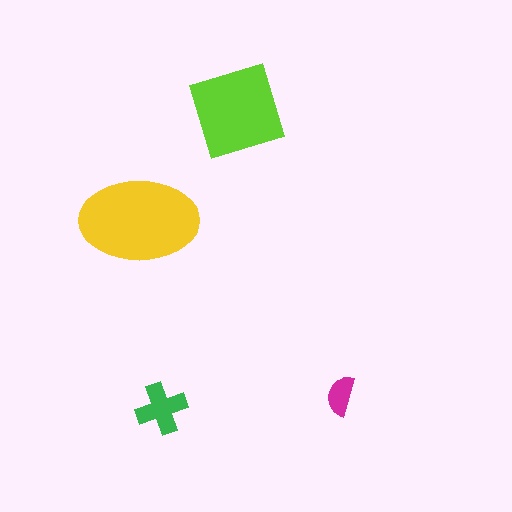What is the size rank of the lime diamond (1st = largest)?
2nd.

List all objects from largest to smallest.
The yellow ellipse, the lime diamond, the green cross, the magenta semicircle.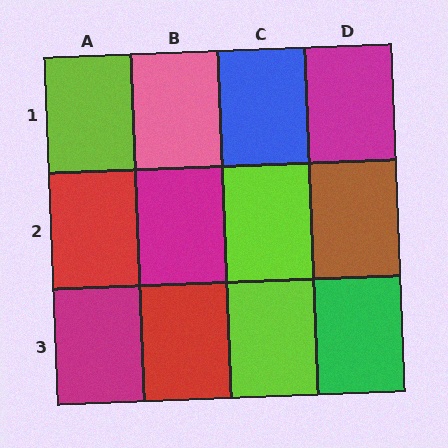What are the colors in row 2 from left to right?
Red, magenta, lime, brown.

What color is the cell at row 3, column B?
Red.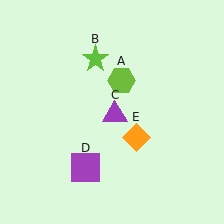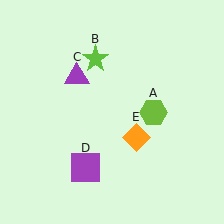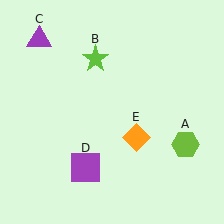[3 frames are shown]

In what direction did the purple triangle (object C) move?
The purple triangle (object C) moved up and to the left.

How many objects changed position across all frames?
2 objects changed position: lime hexagon (object A), purple triangle (object C).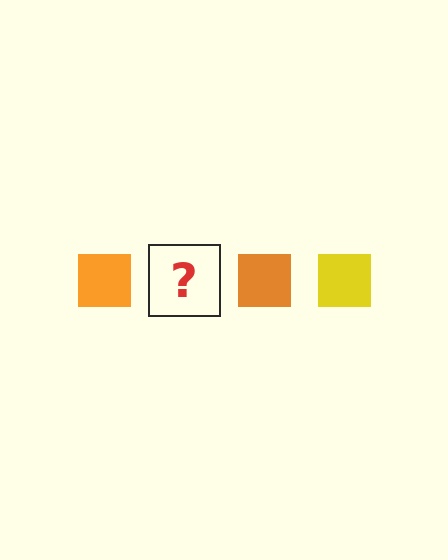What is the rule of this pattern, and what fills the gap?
The rule is that the pattern cycles through orange, yellow squares. The gap should be filled with a yellow square.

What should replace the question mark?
The question mark should be replaced with a yellow square.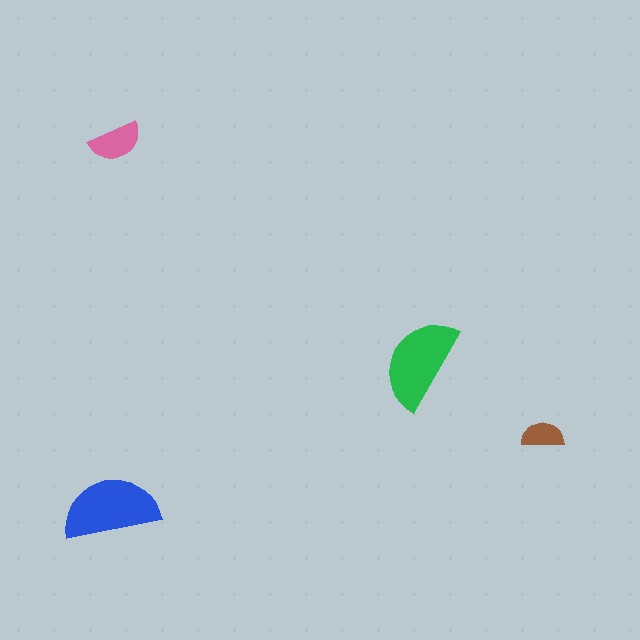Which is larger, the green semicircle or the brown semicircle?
The green one.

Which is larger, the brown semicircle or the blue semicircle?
The blue one.